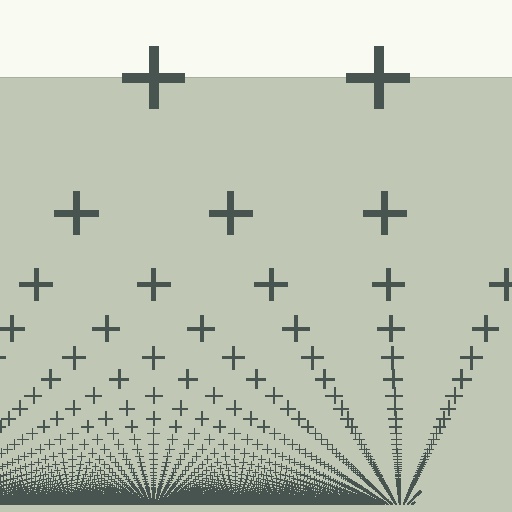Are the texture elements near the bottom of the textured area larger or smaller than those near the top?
Smaller. The gradient is inverted — elements near the bottom are smaller and denser.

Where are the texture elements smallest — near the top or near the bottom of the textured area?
Near the bottom.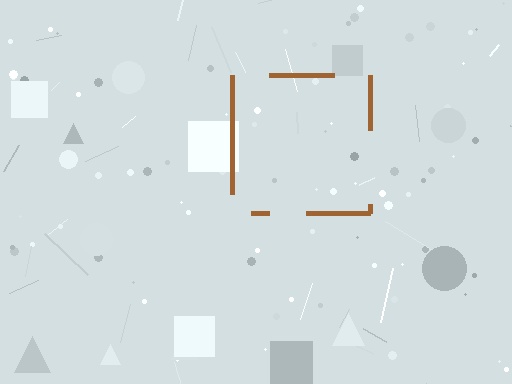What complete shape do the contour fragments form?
The contour fragments form a square.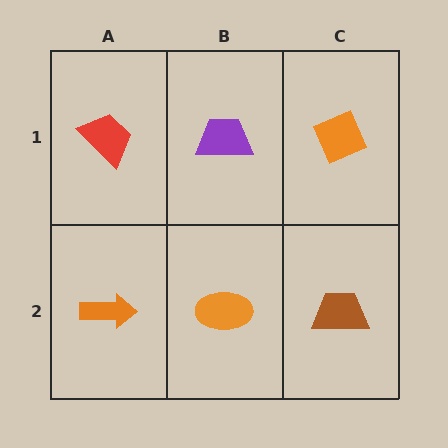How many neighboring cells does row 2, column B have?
3.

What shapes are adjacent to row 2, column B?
A purple trapezoid (row 1, column B), an orange arrow (row 2, column A), a brown trapezoid (row 2, column C).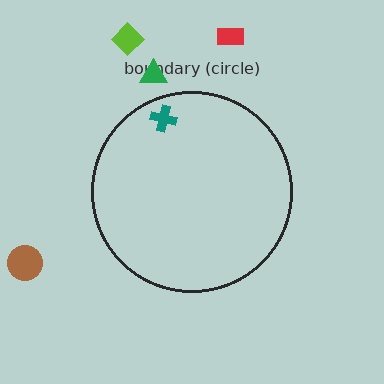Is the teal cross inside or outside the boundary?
Inside.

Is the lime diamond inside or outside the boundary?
Outside.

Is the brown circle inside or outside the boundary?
Outside.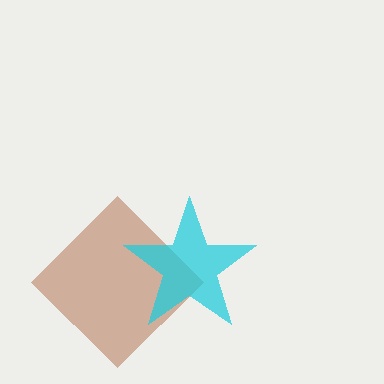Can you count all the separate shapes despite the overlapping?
Yes, there are 2 separate shapes.